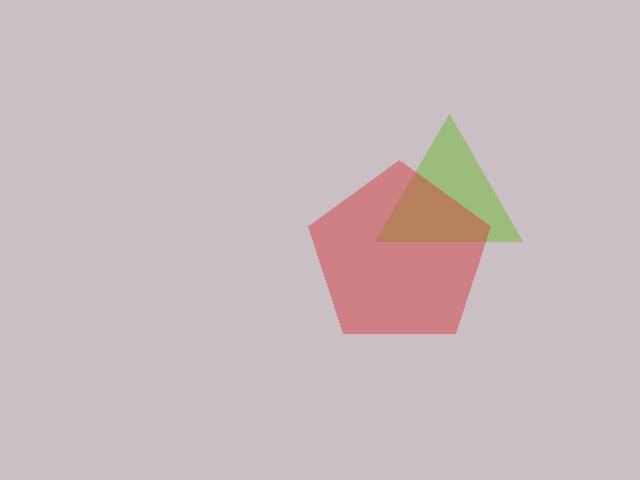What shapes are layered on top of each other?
The layered shapes are: a lime triangle, a red pentagon.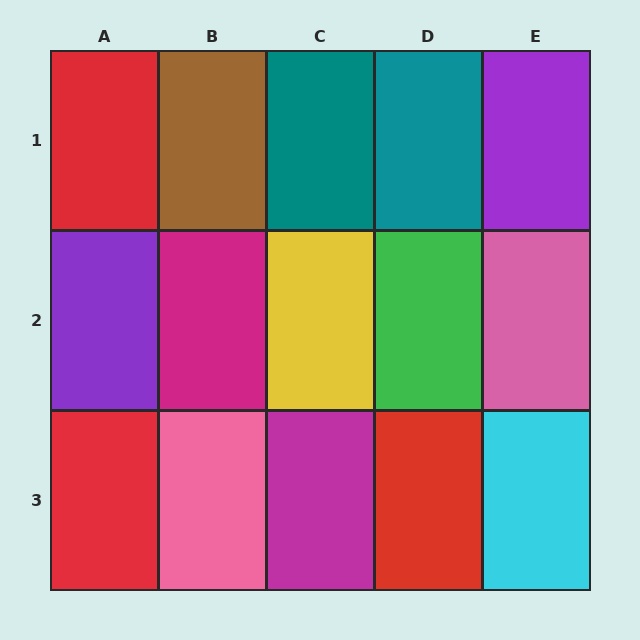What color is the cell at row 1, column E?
Purple.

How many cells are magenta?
2 cells are magenta.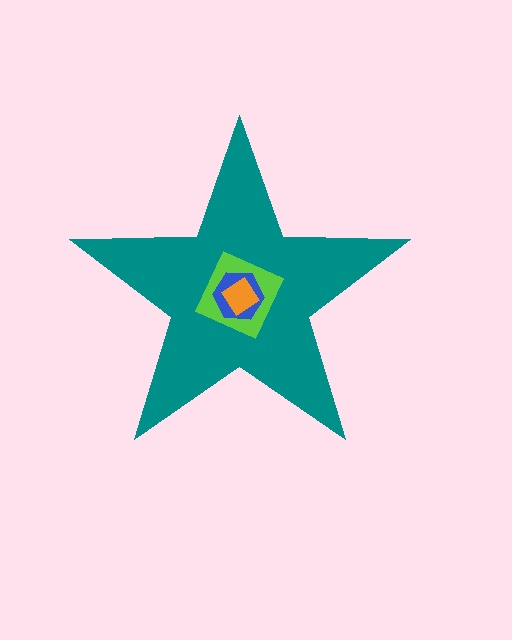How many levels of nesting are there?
4.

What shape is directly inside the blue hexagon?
The orange diamond.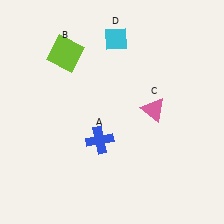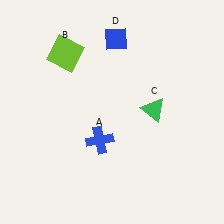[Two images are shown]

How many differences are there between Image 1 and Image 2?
There are 2 differences between the two images.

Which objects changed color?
C changed from pink to green. D changed from cyan to blue.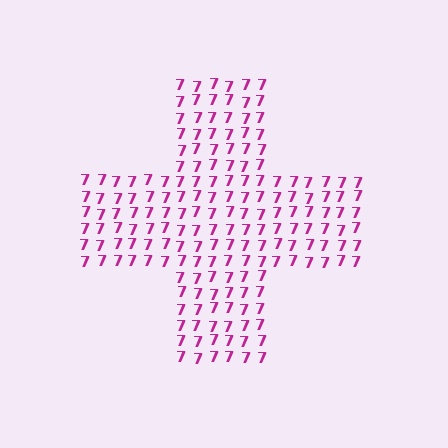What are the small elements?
The small elements are digit 7's.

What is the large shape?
The large shape is a cross.